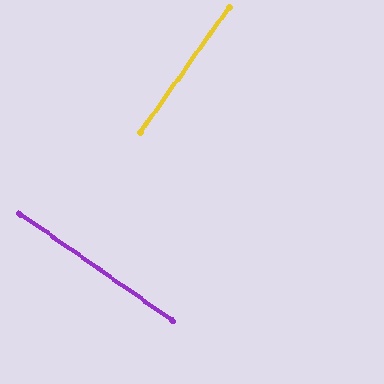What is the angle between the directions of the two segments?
Approximately 90 degrees.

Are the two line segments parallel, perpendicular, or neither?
Perpendicular — they meet at approximately 90°.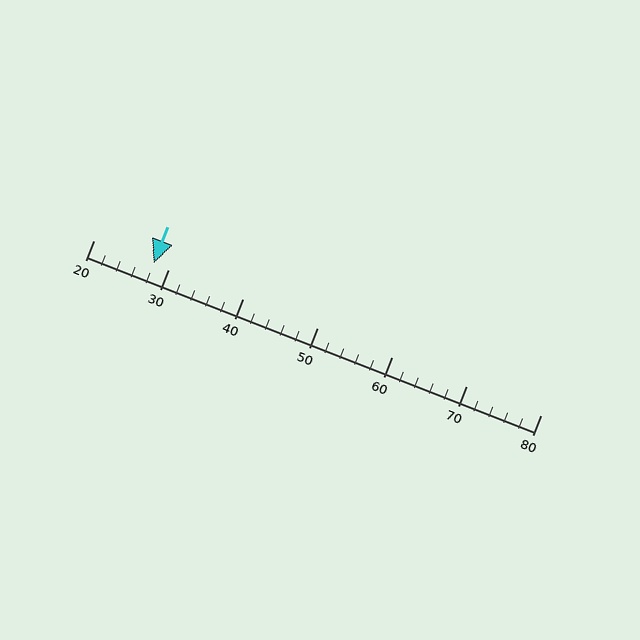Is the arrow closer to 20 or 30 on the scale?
The arrow is closer to 30.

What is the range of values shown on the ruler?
The ruler shows values from 20 to 80.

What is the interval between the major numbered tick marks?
The major tick marks are spaced 10 units apart.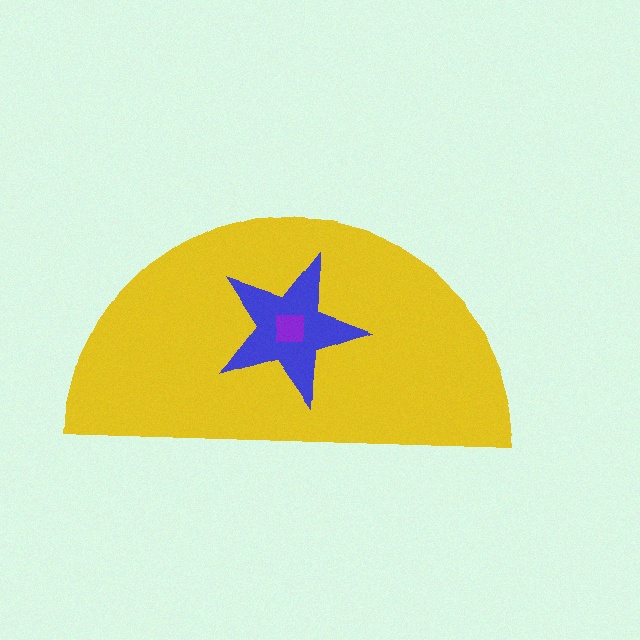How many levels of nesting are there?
3.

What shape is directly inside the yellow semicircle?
The blue star.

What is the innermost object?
The purple square.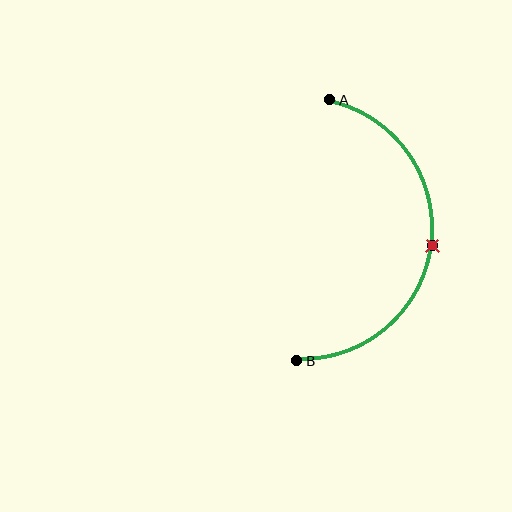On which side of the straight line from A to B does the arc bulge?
The arc bulges to the right of the straight line connecting A and B.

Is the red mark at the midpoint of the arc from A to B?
Yes. The red mark lies on the arc at equal arc-length from both A and B — it is the arc midpoint.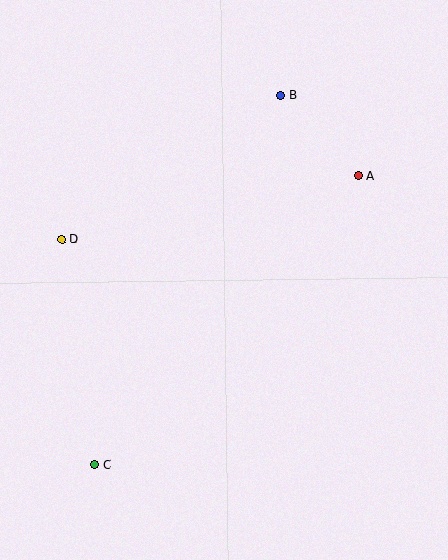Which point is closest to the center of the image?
Point D at (62, 239) is closest to the center.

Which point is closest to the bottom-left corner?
Point C is closest to the bottom-left corner.